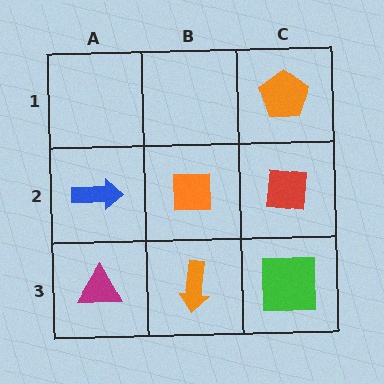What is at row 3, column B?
An orange arrow.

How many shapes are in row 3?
3 shapes.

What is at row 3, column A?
A magenta triangle.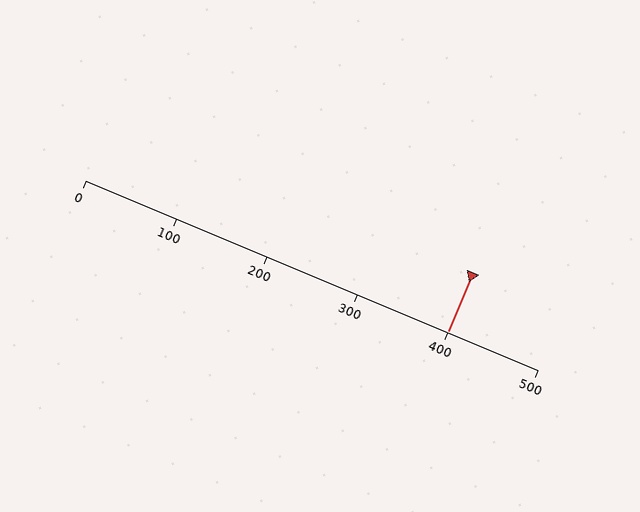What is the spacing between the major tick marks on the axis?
The major ticks are spaced 100 apart.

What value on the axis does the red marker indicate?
The marker indicates approximately 400.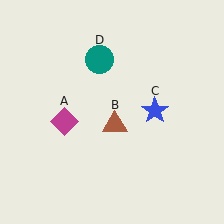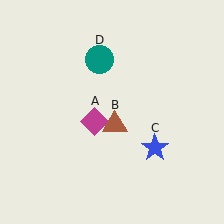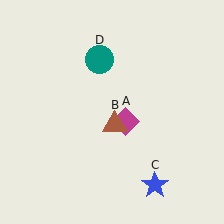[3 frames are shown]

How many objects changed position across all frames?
2 objects changed position: magenta diamond (object A), blue star (object C).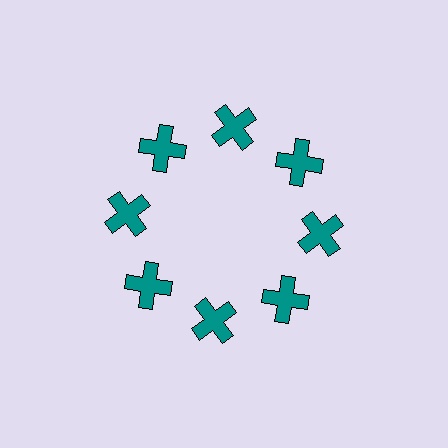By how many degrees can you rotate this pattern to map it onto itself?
The pattern maps onto itself every 45 degrees of rotation.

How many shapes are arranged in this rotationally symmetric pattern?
There are 8 shapes, arranged in 8 groups of 1.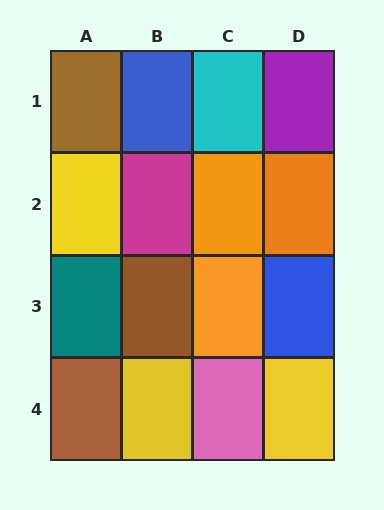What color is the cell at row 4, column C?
Pink.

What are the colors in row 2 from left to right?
Yellow, magenta, orange, orange.